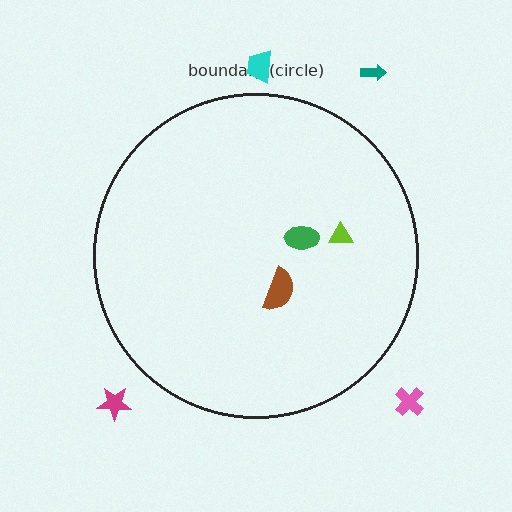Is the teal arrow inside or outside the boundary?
Outside.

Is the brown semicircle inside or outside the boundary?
Inside.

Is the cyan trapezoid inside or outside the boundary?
Outside.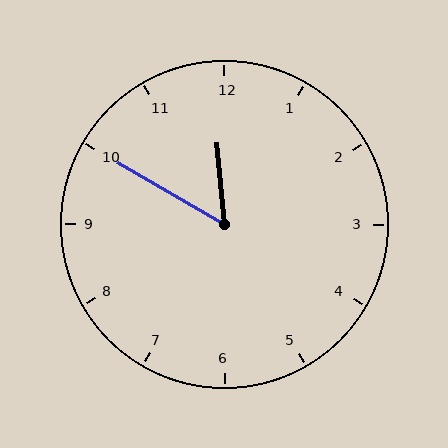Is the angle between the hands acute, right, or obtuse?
It is acute.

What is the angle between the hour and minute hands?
Approximately 55 degrees.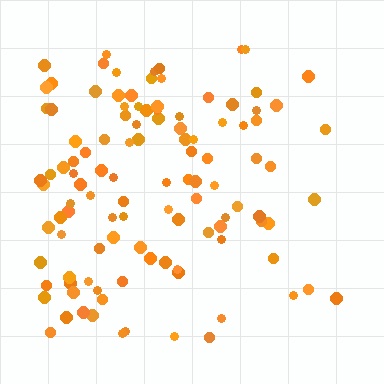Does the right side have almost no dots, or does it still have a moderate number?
Still a moderate number, just noticeably fewer than the left.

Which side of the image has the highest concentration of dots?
The left.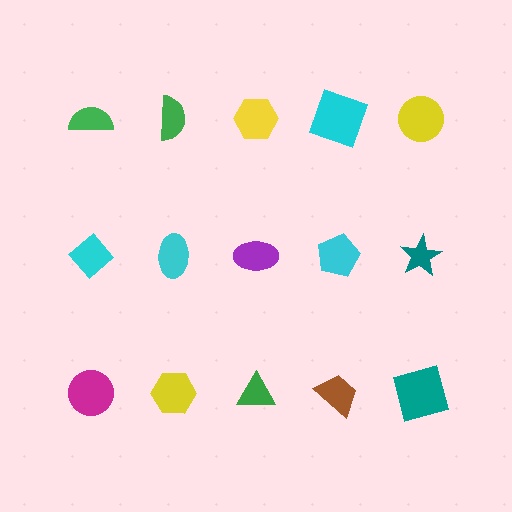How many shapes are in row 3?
5 shapes.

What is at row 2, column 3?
A purple ellipse.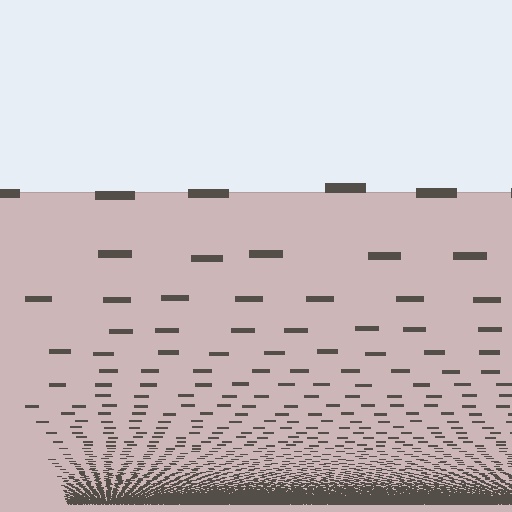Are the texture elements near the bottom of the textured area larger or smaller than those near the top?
Smaller. The gradient is inverted — elements near the bottom are smaller and denser.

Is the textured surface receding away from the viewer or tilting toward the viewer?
The surface appears to tilt toward the viewer. Texture elements get larger and sparser toward the top.